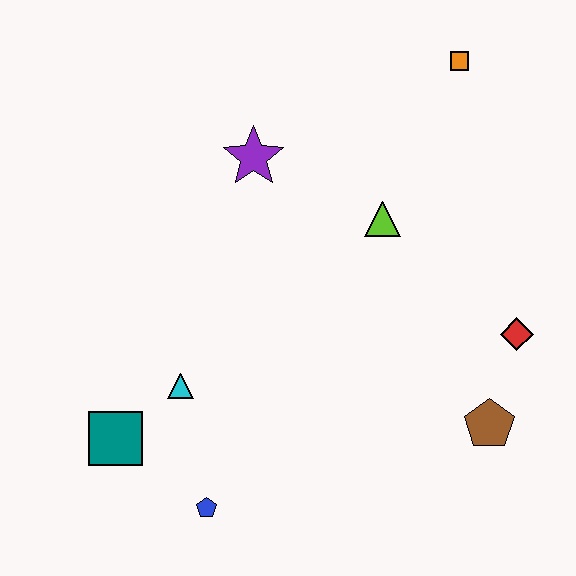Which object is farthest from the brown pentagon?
The teal square is farthest from the brown pentagon.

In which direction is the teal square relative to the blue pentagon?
The teal square is to the left of the blue pentagon.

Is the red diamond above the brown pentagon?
Yes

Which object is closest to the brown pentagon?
The red diamond is closest to the brown pentagon.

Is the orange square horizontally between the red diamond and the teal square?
Yes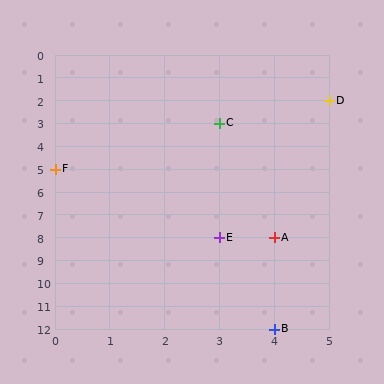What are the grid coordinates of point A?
Point A is at grid coordinates (4, 8).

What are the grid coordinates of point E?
Point E is at grid coordinates (3, 8).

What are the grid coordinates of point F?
Point F is at grid coordinates (0, 5).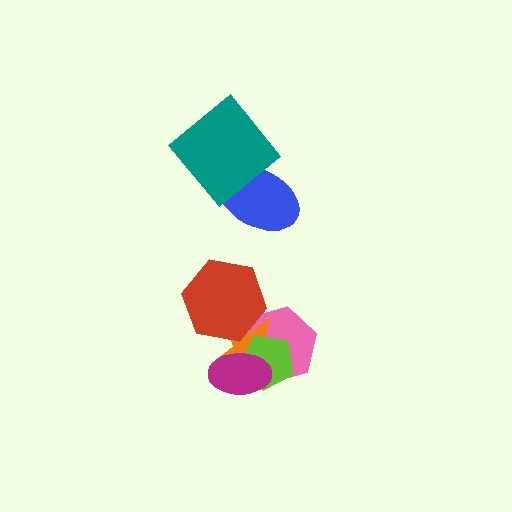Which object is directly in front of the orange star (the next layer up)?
The lime pentagon is directly in front of the orange star.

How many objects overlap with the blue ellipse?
1 object overlaps with the blue ellipse.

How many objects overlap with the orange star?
4 objects overlap with the orange star.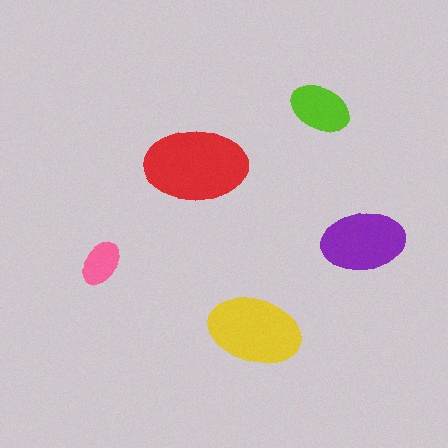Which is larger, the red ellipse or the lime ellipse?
The red one.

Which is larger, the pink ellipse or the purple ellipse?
The purple one.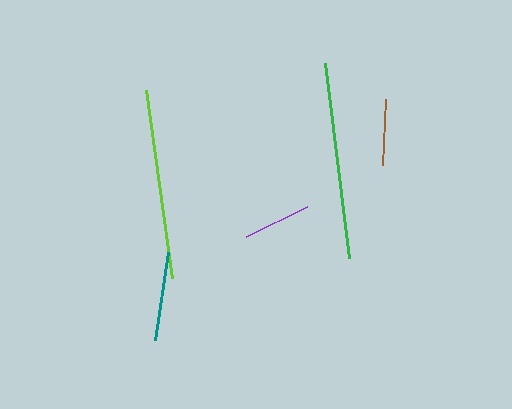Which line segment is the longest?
The green line is the longest at approximately 197 pixels.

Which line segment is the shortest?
The brown line is the shortest at approximately 66 pixels.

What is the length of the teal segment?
The teal segment is approximately 89 pixels long.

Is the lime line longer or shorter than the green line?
The green line is longer than the lime line.